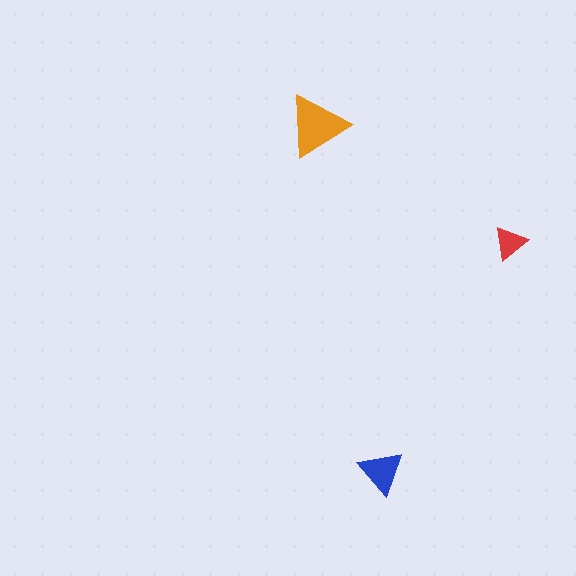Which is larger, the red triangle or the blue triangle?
The blue one.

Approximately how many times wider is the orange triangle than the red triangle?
About 2 times wider.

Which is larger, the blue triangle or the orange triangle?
The orange one.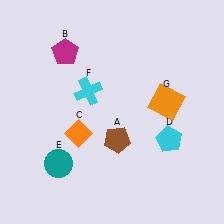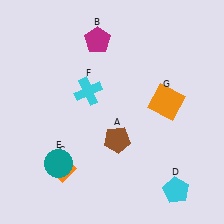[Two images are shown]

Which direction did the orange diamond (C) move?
The orange diamond (C) moved down.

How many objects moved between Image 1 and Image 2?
3 objects moved between the two images.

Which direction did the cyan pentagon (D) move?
The cyan pentagon (D) moved down.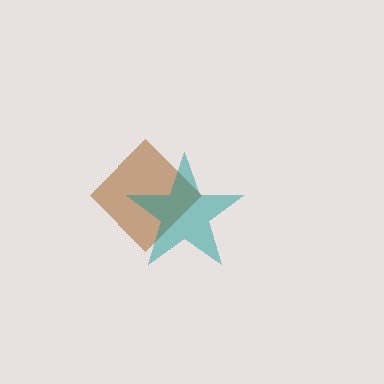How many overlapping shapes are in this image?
There are 2 overlapping shapes in the image.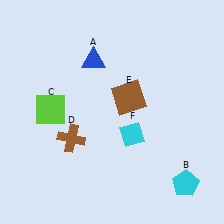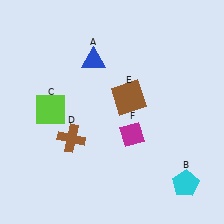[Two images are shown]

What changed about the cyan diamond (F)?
In Image 1, F is cyan. In Image 2, it changed to magenta.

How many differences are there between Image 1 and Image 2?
There is 1 difference between the two images.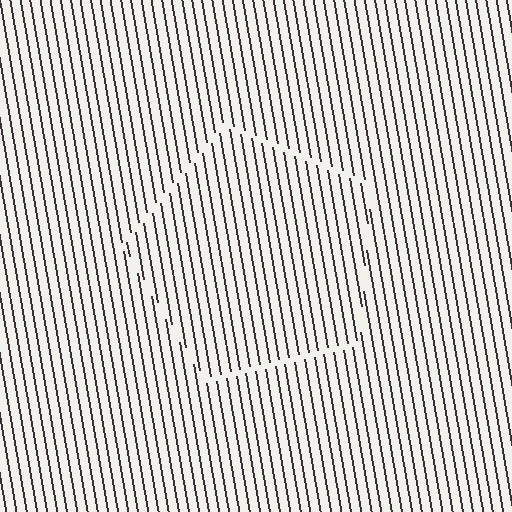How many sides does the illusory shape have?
5 sides — the line-ends trace a pentagon.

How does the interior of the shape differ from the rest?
The interior of the shape contains the same grating, shifted by half a period — the contour is defined by the phase discontinuity where line-ends from the inner and outer gratings abut.